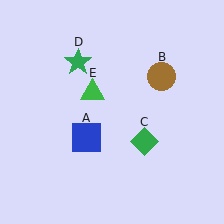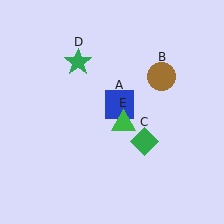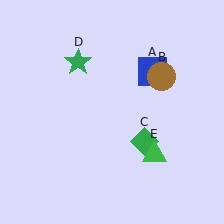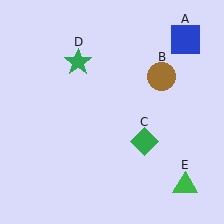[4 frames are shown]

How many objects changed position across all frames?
2 objects changed position: blue square (object A), green triangle (object E).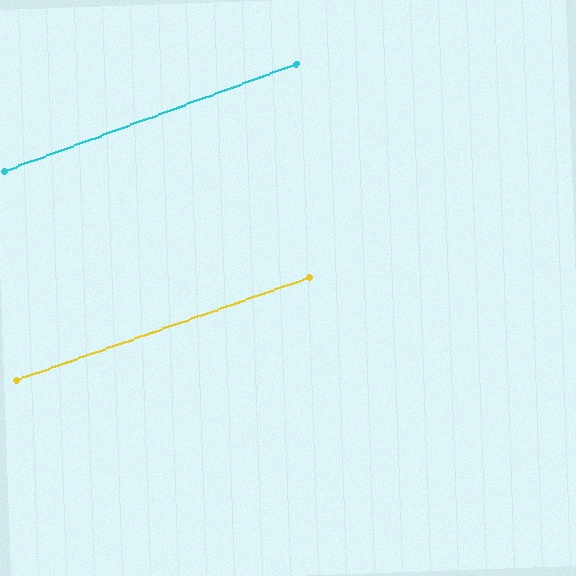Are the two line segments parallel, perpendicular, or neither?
Parallel — their directions differ by only 0.9°.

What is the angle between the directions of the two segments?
Approximately 1 degree.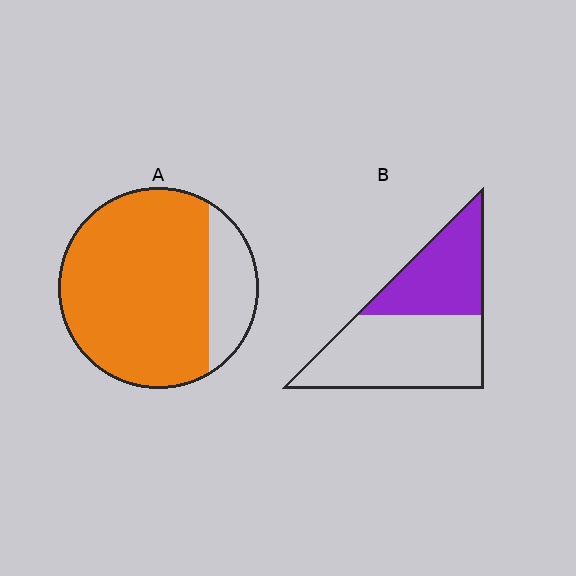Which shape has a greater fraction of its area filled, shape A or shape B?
Shape A.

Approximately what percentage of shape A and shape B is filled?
A is approximately 80% and B is approximately 40%.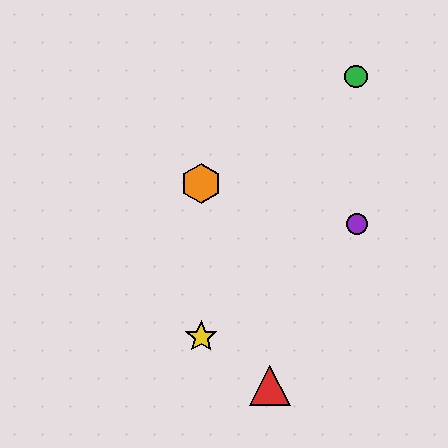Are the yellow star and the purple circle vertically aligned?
No, the yellow star is at x≈201 and the purple circle is at x≈357.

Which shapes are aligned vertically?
The blue star, the yellow star, the orange hexagon are aligned vertically.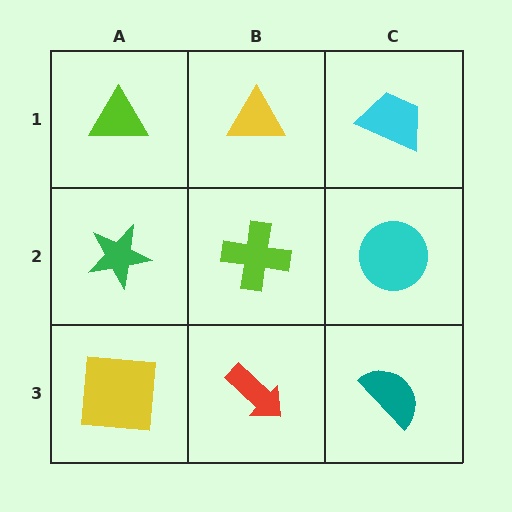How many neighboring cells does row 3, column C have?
2.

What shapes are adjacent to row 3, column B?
A lime cross (row 2, column B), a yellow square (row 3, column A), a teal semicircle (row 3, column C).